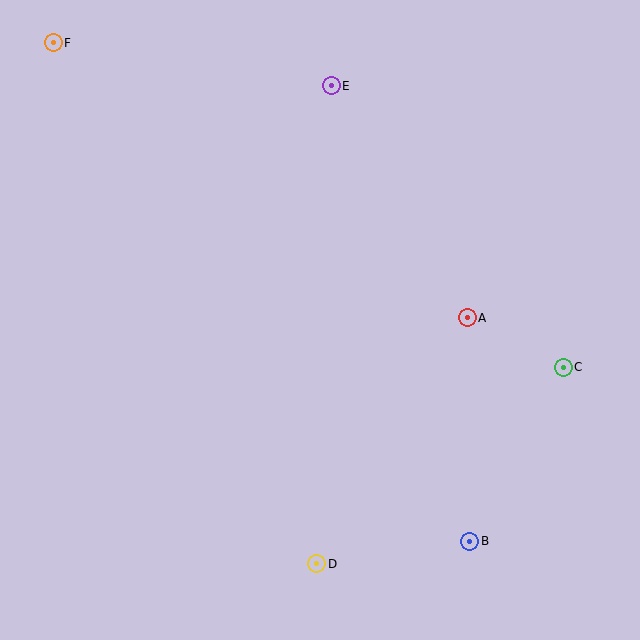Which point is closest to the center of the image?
Point A at (467, 318) is closest to the center.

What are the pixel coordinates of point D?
Point D is at (317, 564).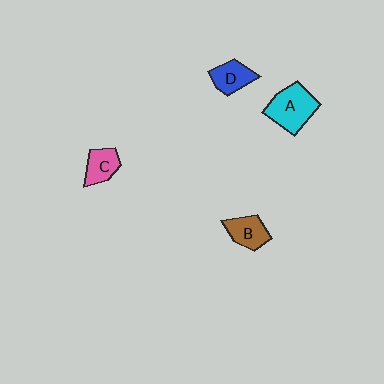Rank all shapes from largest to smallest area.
From largest to smallest: A (cyan), B (brown), D (blue), C (pink).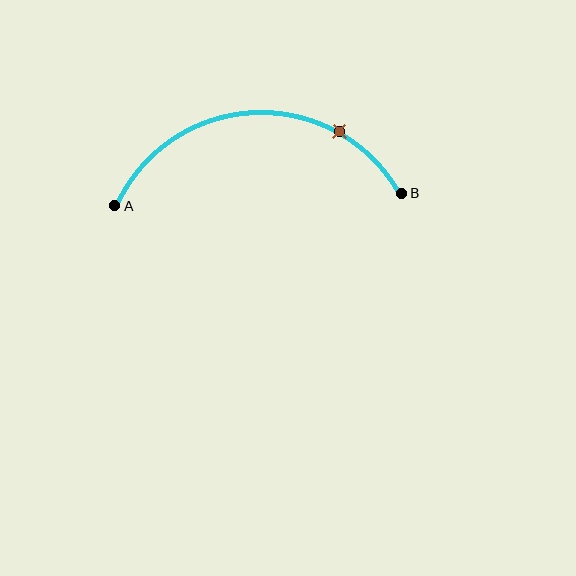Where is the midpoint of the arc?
The arc midpoint is the point on the curve farthest from the straight line joining A and B. It sits above that line.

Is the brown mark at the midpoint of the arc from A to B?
No. The brown mark lies on the arc but is closer to endpoint B. The arc midpoint would be at the point on the curve equidistant along the arc from both A and B.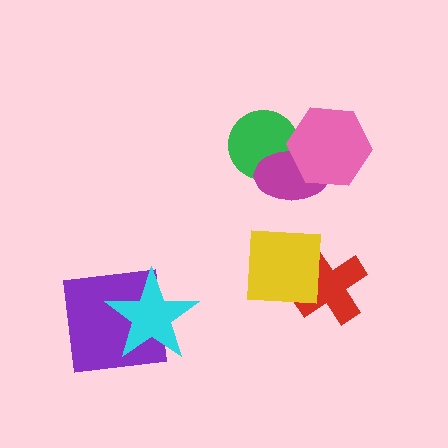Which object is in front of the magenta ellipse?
The pink hexagon is in front of the magenta ellipse.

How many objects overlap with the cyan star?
1 object overlaps with the cyan star.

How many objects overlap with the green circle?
2 objects overlap with the green circle.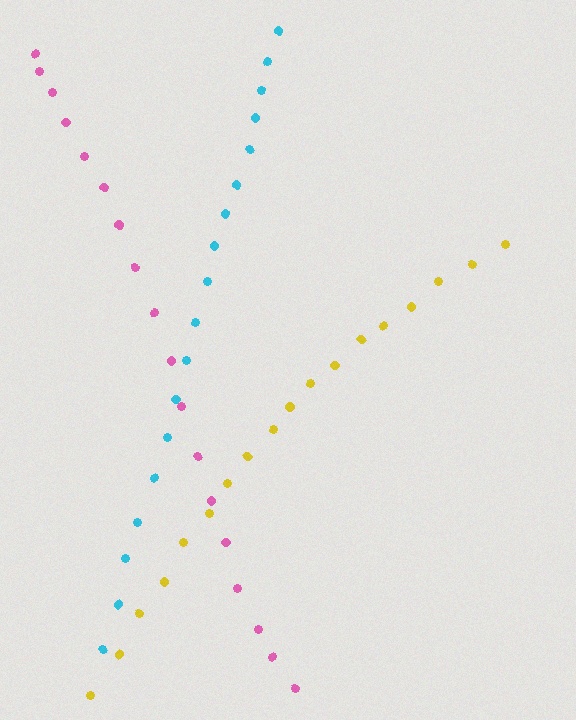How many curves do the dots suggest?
There are 3 distinct paths.